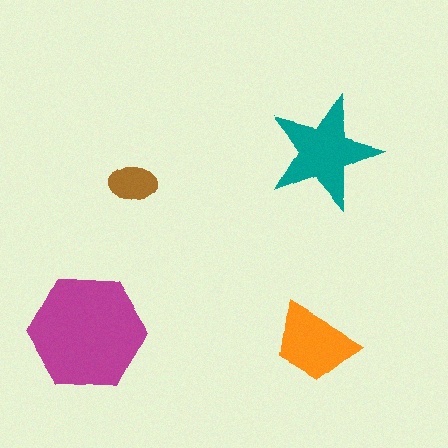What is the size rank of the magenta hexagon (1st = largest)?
1st.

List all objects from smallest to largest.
The brown ellipse, the orange trapezoid, the teal star, the magenta hexagon.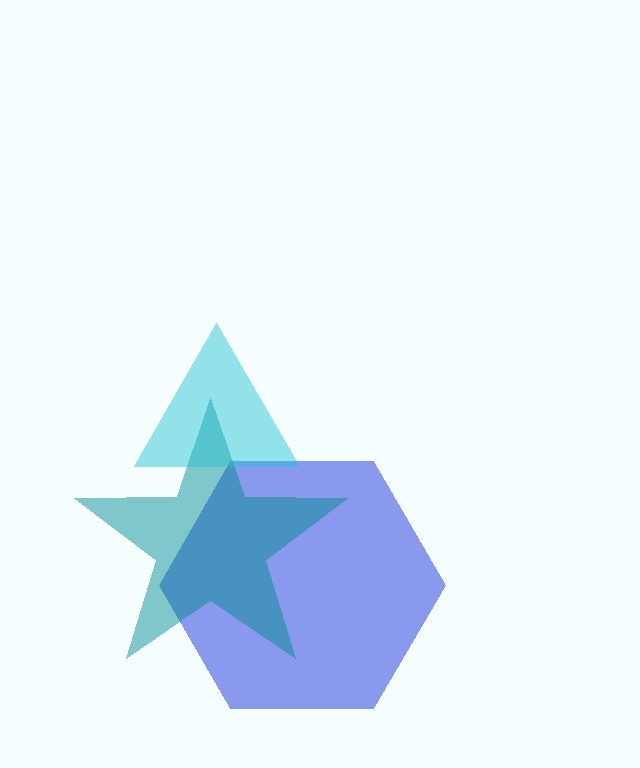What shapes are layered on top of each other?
The layered shapes are: a blue hexagon, a teal star, a cyan triangle.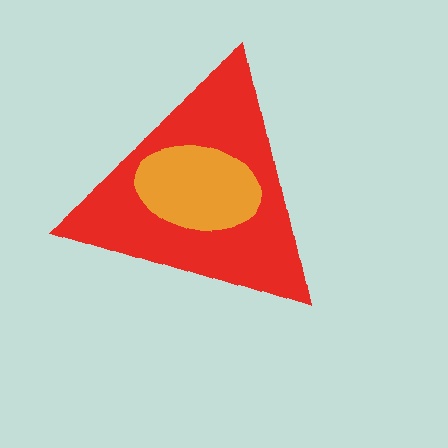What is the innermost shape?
The orange ellipse.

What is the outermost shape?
The red triangle.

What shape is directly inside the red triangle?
The orange ellipse.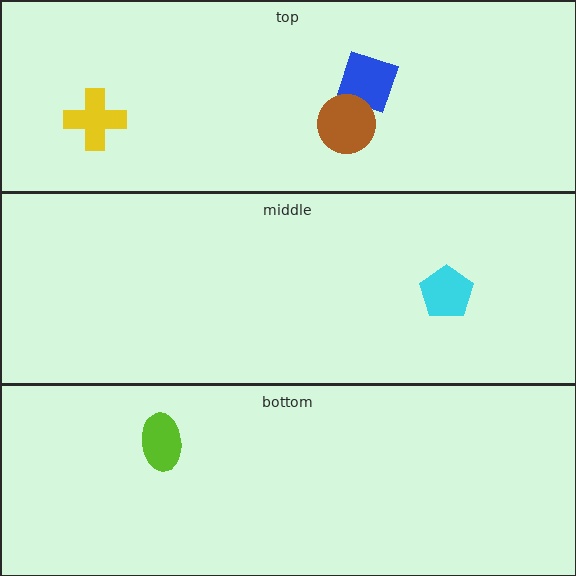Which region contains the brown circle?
The top region.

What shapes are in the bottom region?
The lime ellipse.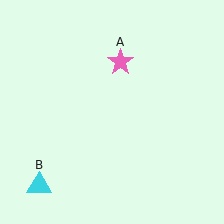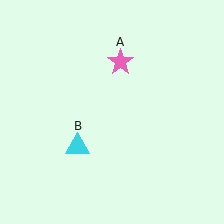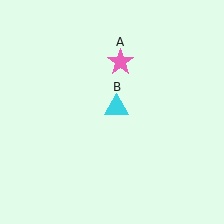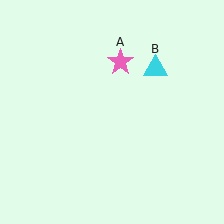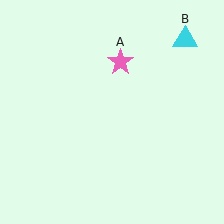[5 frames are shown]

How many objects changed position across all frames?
1 object changed position: cyan triangle (object B).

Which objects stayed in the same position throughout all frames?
Pink star (object A) remained stationary.